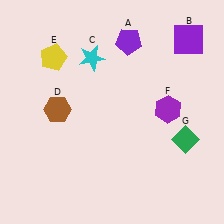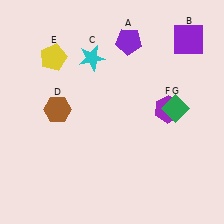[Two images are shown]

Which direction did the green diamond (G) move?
The green diamond (G) moved up.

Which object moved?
The green diamond (G) moved up.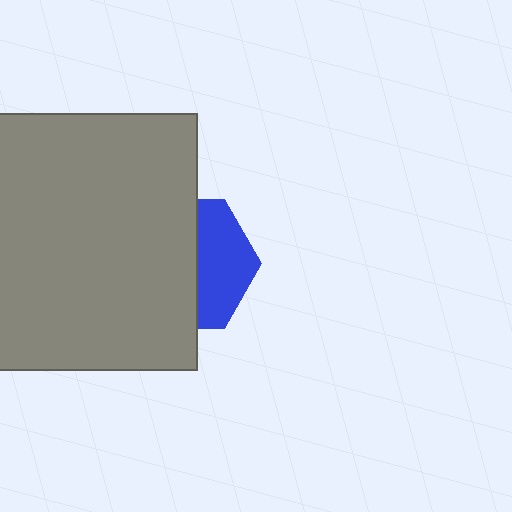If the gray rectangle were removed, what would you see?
You would see the complete blue hexagon.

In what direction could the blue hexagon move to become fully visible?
The blue hexagon could move right. That would shift it out from behind the gray rectangle entirely.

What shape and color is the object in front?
The object in front is a gray rectangle.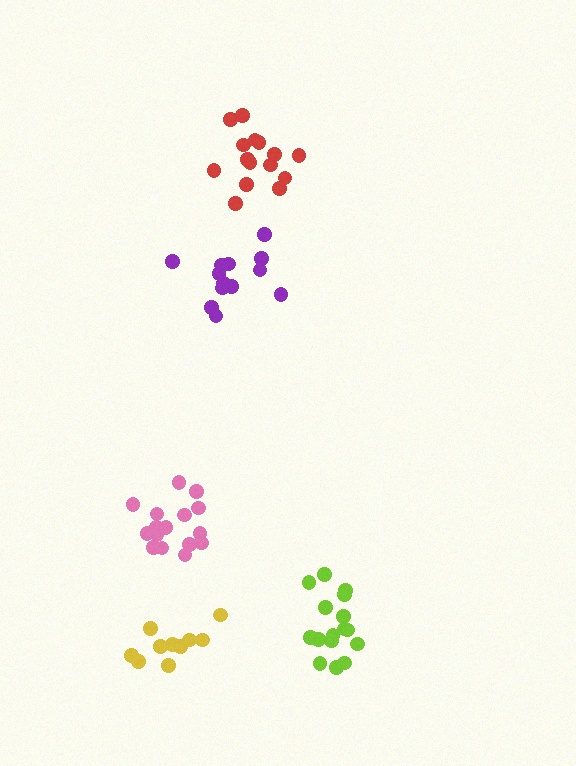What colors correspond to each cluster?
The clusters are colored: lime, yellow, pink, purple, red.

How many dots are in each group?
Group 1: 16 dots, Group 2: 10 dots, Group 3: 16 dots, Group 4: 13 dots, Group 5: 15 dots (70 total).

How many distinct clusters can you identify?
There are 5 distinct clusters.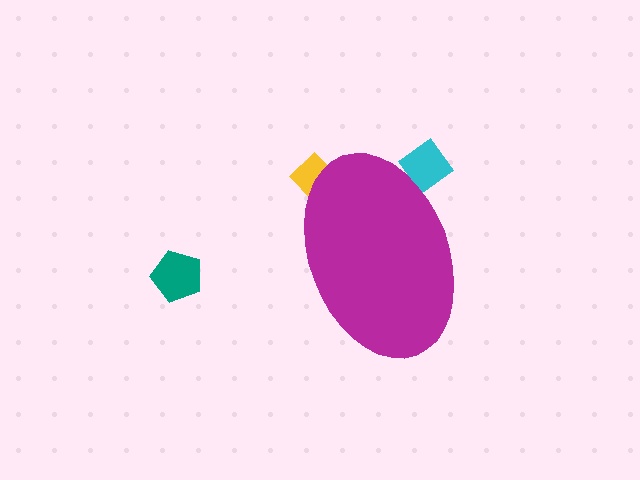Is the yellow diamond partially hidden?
Yes, the yellow diamond is partially hidden behind the magenta ellipse.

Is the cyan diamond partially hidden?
Yes, the cyan diamond is partially hidden behind the magenta ellipse.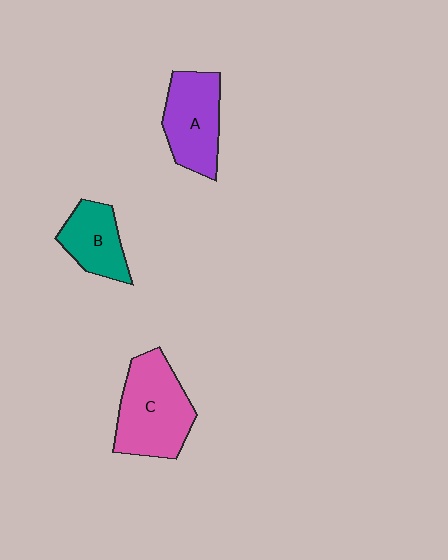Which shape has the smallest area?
Shape B (teal).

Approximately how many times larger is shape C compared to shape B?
Approximately 1.7 times.